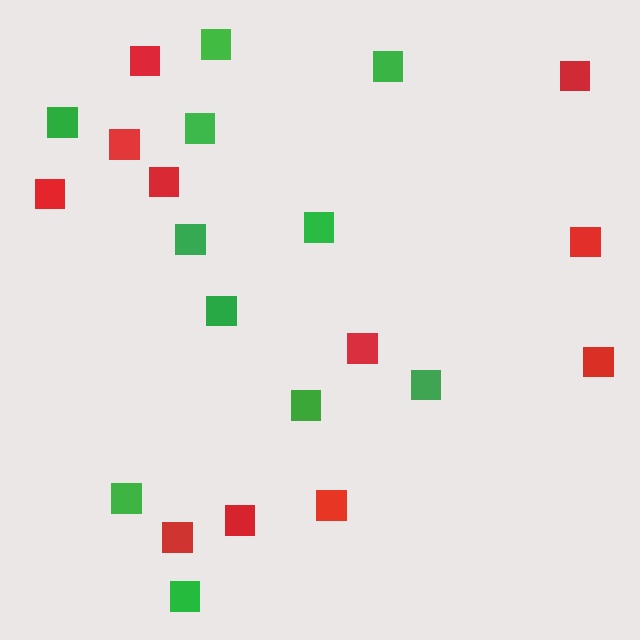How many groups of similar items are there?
There are 2 groups: one group of red squares (11) and one group of green squares (11).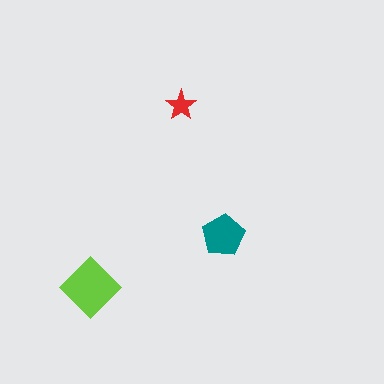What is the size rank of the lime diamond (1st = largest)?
1st.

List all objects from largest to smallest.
The lime diamond, the teal pentagon, the red star.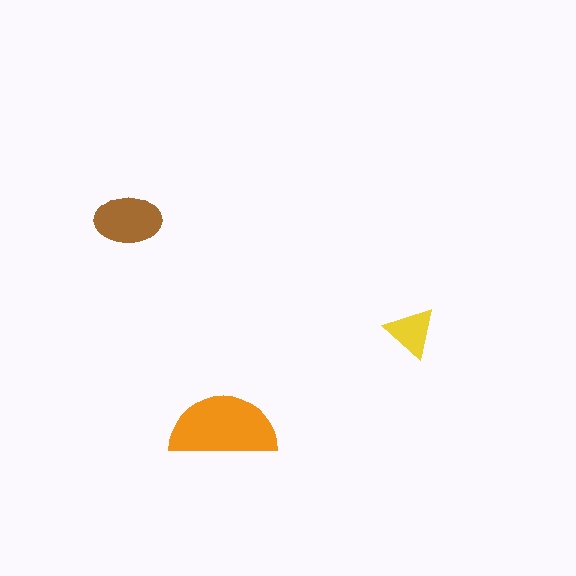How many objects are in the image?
There are 3 objects in the image.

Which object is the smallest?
The yellow triangle.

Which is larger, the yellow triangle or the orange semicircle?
The orange semicircle.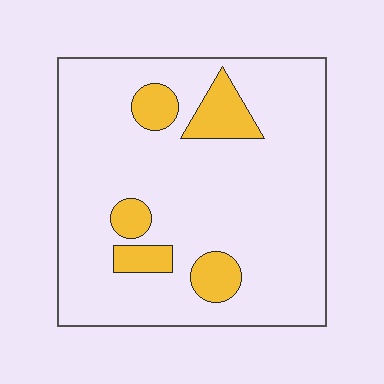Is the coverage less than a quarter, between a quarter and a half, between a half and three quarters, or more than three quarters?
Less than a quarter.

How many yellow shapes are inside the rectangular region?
5.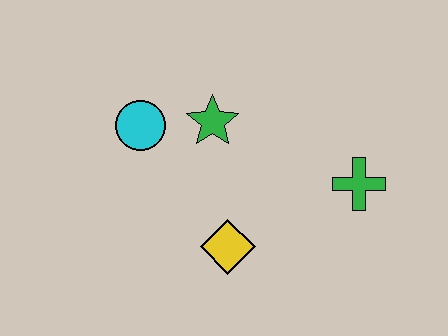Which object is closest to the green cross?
The yellow diamond is closest to the green cross.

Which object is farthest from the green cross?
The cyan circle is farthest from the green cross.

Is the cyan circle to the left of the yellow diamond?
Yes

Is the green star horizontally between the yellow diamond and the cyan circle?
Yes